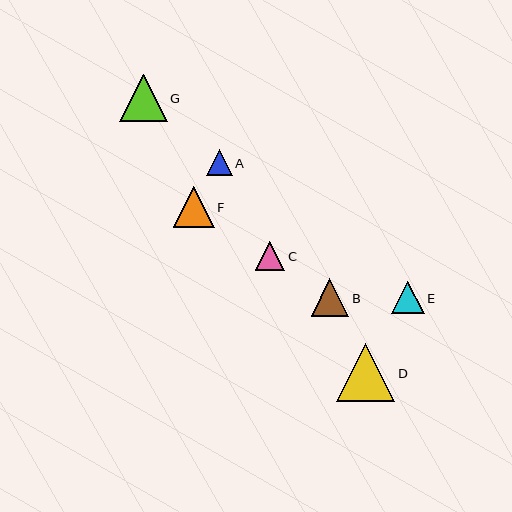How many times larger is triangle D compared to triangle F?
Triangle D is approximately 1.4 times the size of triangle F.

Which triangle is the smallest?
Triangle A is the smallest with a size of approximately 26 pixels.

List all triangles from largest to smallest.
From largest to smallest: D, G, F, B, E, C, A.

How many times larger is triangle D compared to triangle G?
Triangle D is approximately 1.2 times the size of triangle G.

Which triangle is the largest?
Triangle D is the largest with a size of approximately 58 pixels.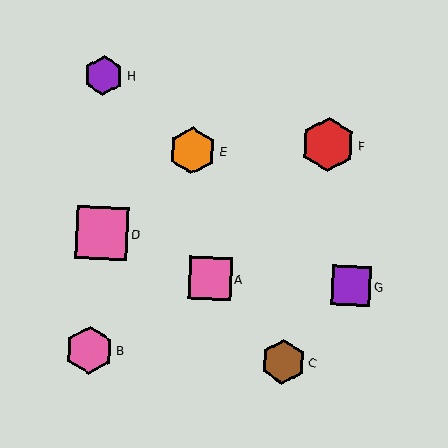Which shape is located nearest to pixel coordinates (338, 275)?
The purple square (labeled G) at (351, 286) is nearest to that location.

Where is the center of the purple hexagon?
The center of the purple hexagon is at (104, 75).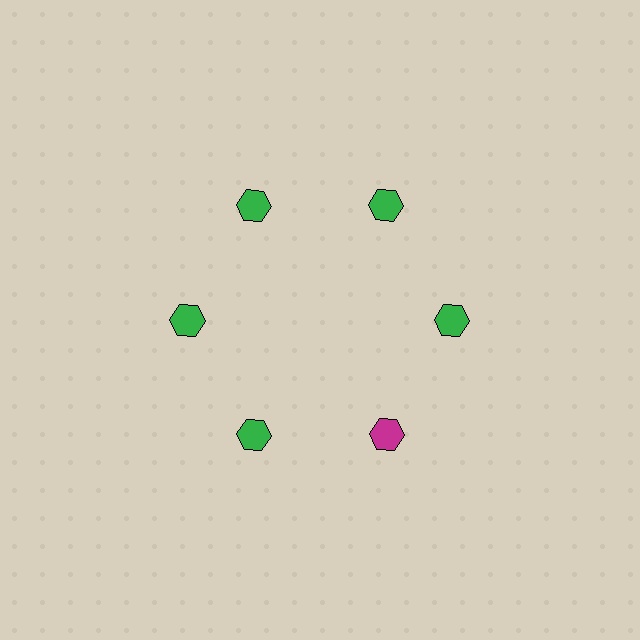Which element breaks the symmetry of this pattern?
The magenta hexagon at roughly the 5 o'clock position breaks the symmetry. All other shapes are green hexagons.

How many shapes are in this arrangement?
There are 6 shapes arranged in a ring pattern.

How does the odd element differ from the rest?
It has a different color: magenta instead of green.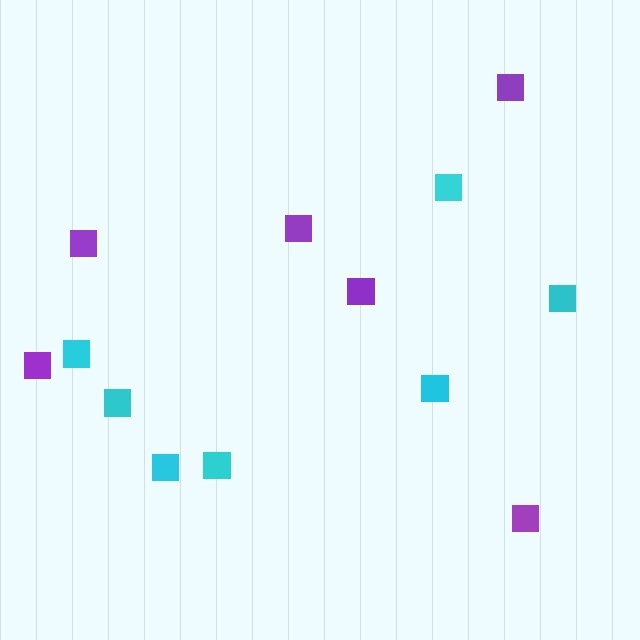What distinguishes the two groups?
There are 2 groups: one group of cyan squares (7) and one group of purple squares (6).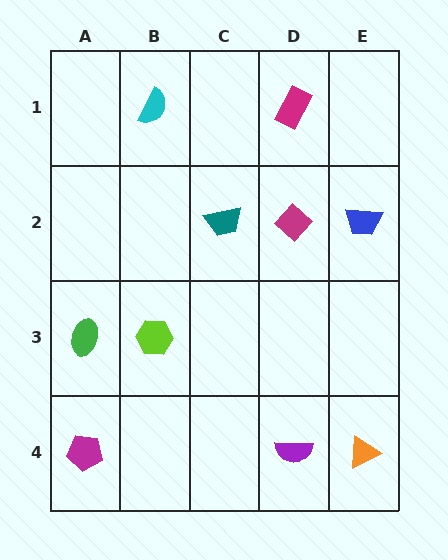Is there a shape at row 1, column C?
No, that cell is empty.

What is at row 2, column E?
A blue trapezoid.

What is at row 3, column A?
A green ellipse.